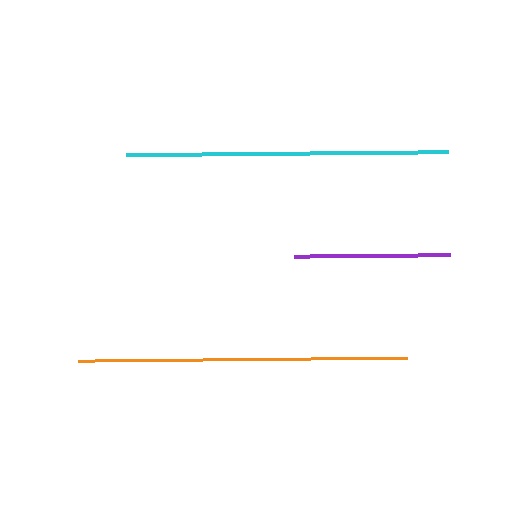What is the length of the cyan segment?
The cyan segment is approximately 322 pixels long.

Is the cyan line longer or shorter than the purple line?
The cyan line is longer than the purple line.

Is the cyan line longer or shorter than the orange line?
The orange line is longer than the cyan line.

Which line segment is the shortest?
The purple line is the shortest at approximately 156 pixels.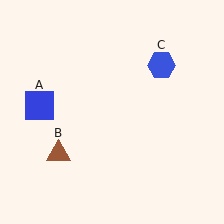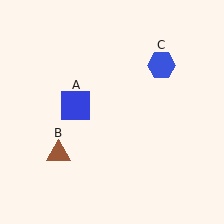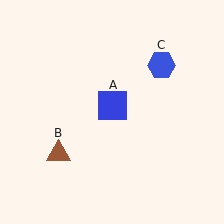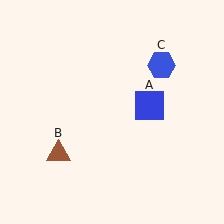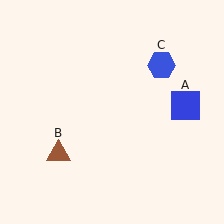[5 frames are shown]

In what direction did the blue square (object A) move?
The blue square (object A) moved right.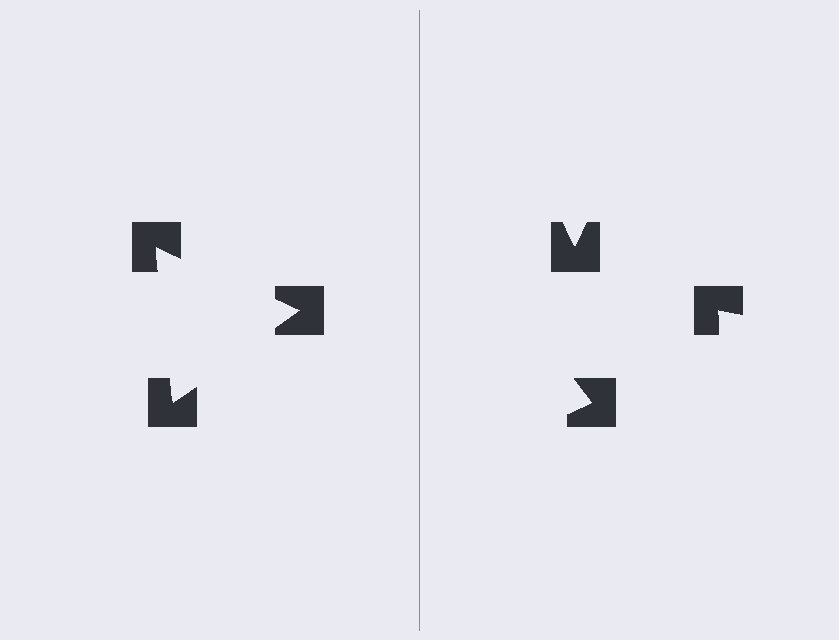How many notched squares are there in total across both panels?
6 — 3 on each side.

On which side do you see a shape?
An illusory triangle appears on the left side. On the right side the wedge cuts are rotated, so no coherent shape forms.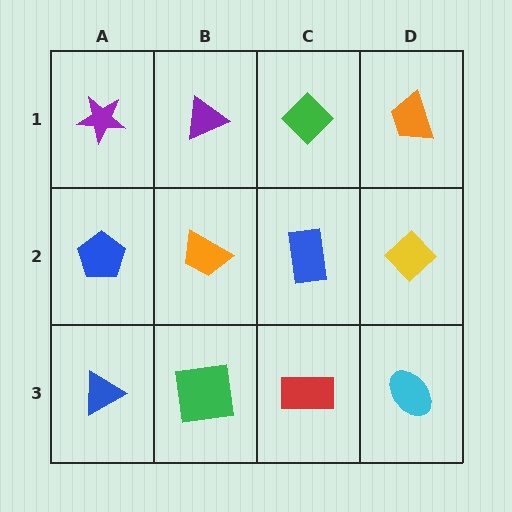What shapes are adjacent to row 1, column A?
A blue pentagon (row 2, column A), a purple triangle (row 1, column B).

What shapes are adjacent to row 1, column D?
A yellow diamond (row 2, column D), a green diamond (row 1, column C).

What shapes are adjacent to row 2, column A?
A purple star (row 1, column A), a blue triangle (row 3, column A), an orange trapezoid (row 2, column B).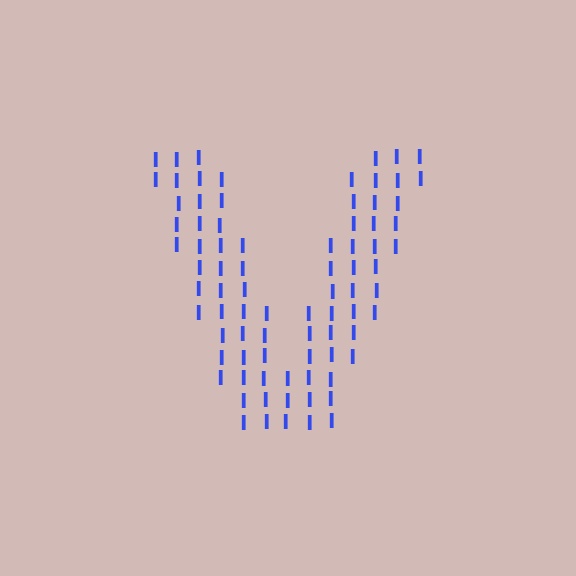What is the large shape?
The large shape is the letter V.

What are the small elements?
The small elements are letter I's.